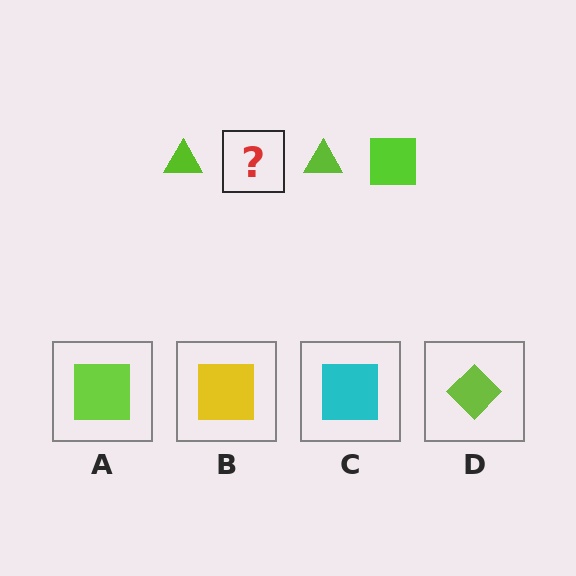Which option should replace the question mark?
Option A.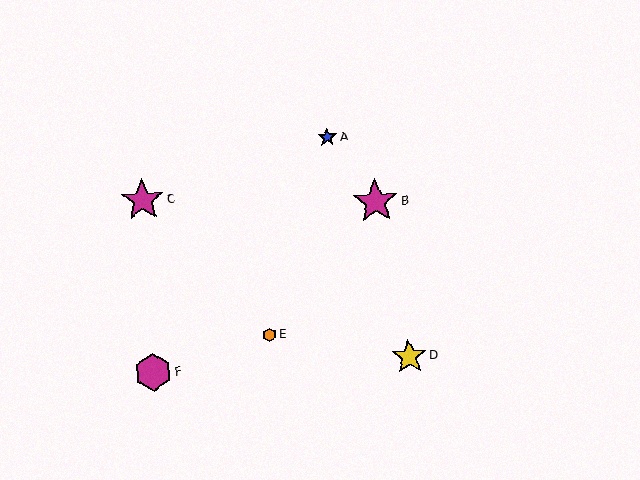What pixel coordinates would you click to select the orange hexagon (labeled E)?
Click at (269, 335) to select the orange hexagon E.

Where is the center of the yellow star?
The center of the yellow star is at (409, 357).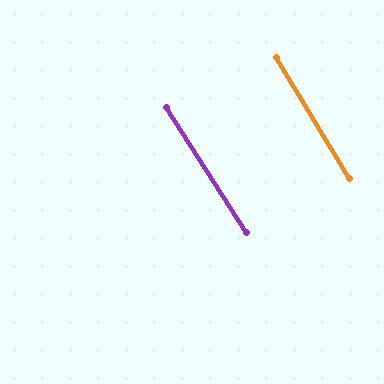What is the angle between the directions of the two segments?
Approximately 1 degree.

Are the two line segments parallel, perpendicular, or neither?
Parallel — their directions differ by only 1.3°.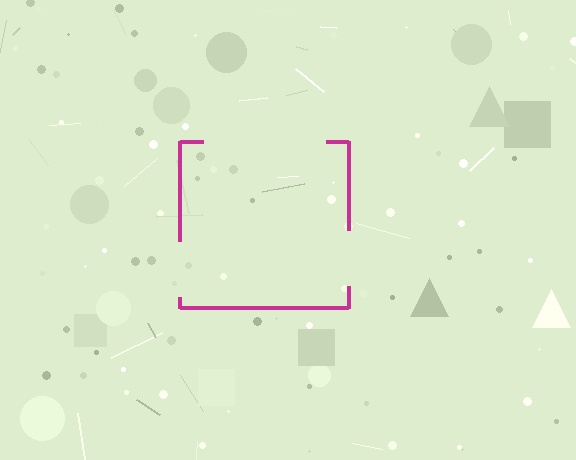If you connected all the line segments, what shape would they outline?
They would outline a square.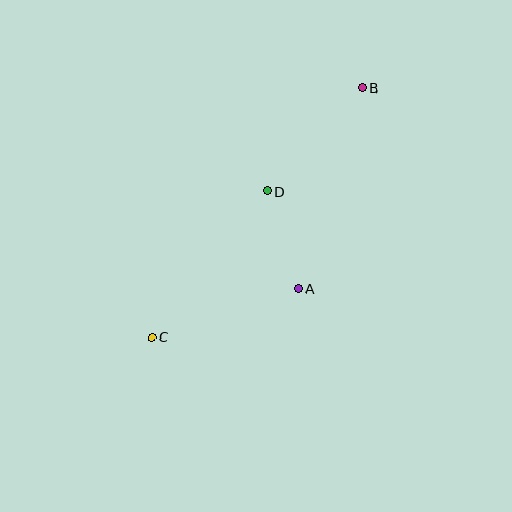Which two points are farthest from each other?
Points B and C are farthest from each other.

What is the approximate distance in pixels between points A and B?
The distance between A and B is approximately 210 pixels.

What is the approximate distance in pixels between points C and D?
The distance between C and D is approximately 186 pixels.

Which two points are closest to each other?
Points A and D are closest to each other.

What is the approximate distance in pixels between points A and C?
The distance between A and C is approximately 155 pixels.